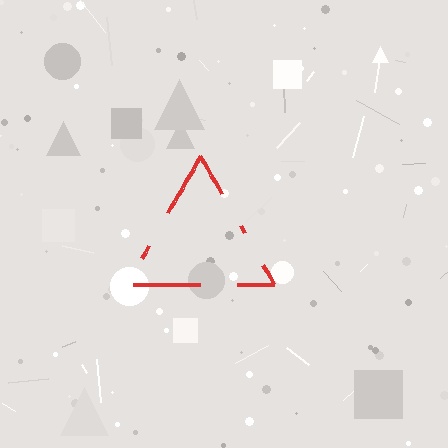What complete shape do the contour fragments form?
The contour fragments form a triangle.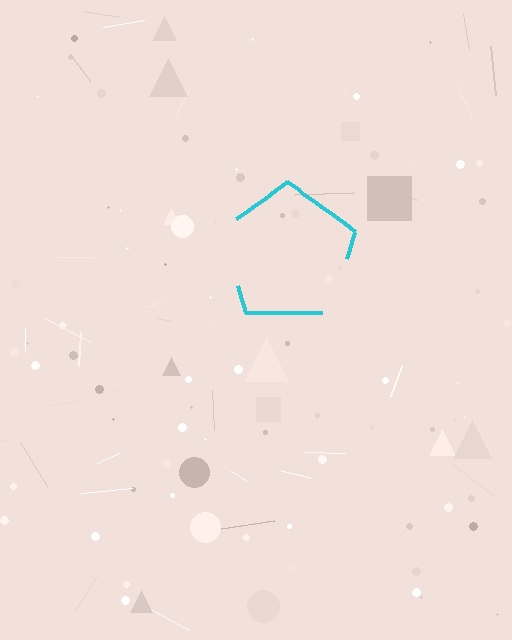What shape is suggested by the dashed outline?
The dashed outline suggests a pentagon.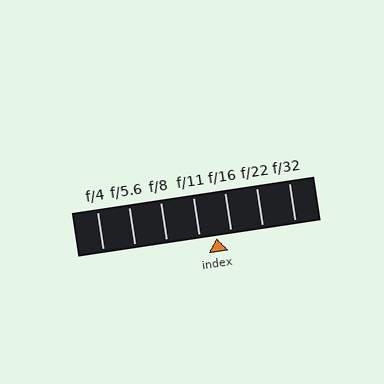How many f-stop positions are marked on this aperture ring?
There are 7 f-stop positions marked.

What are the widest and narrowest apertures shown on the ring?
The widest aperture shown is f/4 and the narrowest is f/32.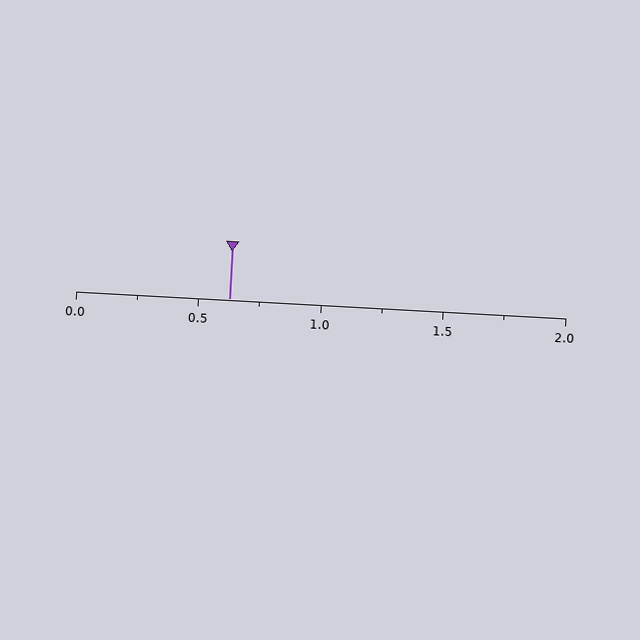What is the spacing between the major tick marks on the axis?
The major ticks are spaced 0.5 apart.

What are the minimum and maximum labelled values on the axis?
The axis runs from 0.0 to 2.0.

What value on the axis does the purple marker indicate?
The marker indicates approximately 0.62.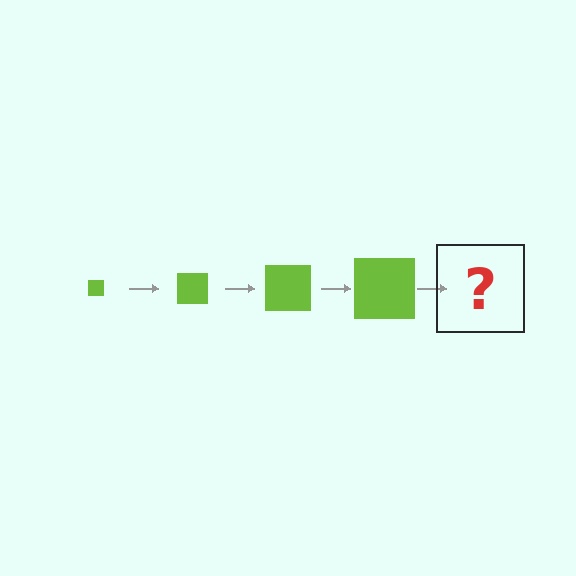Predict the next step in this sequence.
The next step is a lime square, larger than the previous one.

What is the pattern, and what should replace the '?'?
The pattern is that the square gets progressively larger each step. The '?' should be a lime square, larger than the previous one.